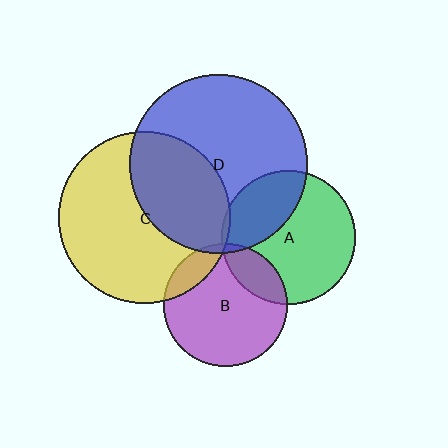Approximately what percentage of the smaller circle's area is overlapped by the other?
Approximately 20%.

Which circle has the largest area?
Circle D (blue).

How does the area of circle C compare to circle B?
Approximately 1.9 times.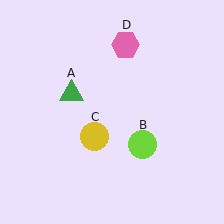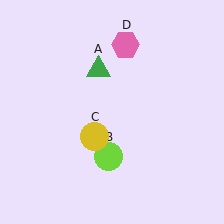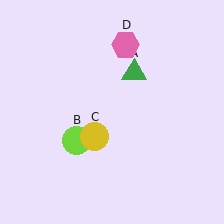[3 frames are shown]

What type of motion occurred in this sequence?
The green triangle (object A), lime circle (object B) rotated clockwise around the center of the scene.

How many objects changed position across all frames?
2 objects changed position: green triangle (object A), lime circle (object B).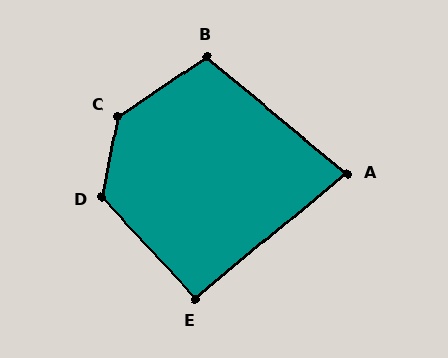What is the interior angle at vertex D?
Approximately 127 degrees (obtuse).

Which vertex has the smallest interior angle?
A, at approximately 79 degrees.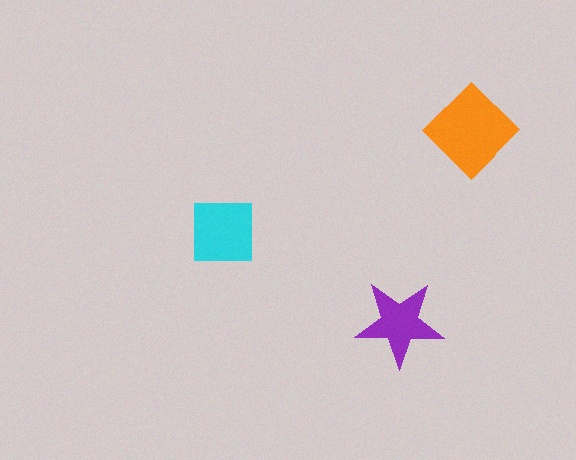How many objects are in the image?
There are 3 objects in the image.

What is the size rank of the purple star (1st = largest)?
3rd.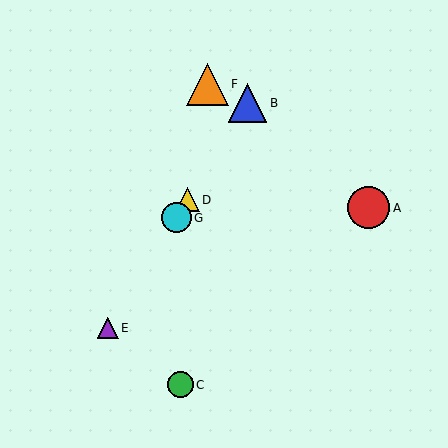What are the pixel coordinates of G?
Object G is at (176, 218).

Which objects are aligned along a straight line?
Objects B, D, E, G are aligned along a straight line.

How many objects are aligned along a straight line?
4 objects (B, D, E, G) are aligned along a straight line.